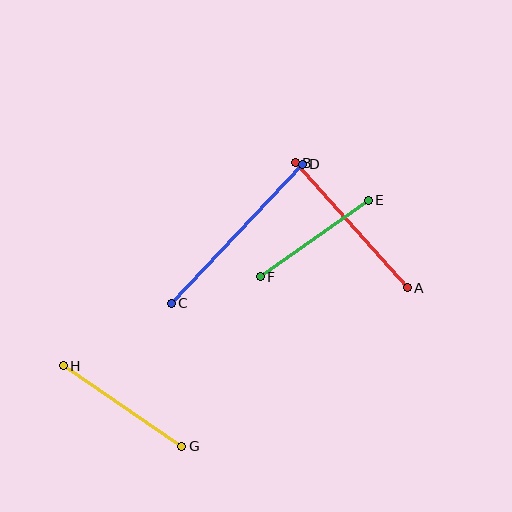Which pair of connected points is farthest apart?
Points C and D are farthest apart.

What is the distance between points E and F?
The distance is approximately 133 pixels.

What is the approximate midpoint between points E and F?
The midpoint is at approximately (314, 238) pixels.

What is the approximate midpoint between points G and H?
The midpoint is at approximately (122, 406) pixels.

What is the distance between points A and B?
The distance is approximately 168 pixels.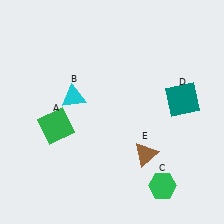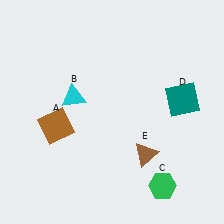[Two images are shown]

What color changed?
The square (A) changed from green in Image 1 to brown in Image 2.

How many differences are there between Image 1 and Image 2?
There is 1 difference between the two images.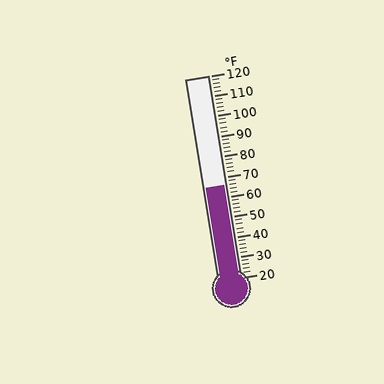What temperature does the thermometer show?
The thermometer shows approximately 66°F.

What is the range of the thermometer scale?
The thermometer scale ranges from 20°F to 120°F.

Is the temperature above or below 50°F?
The temperature is above 50°F.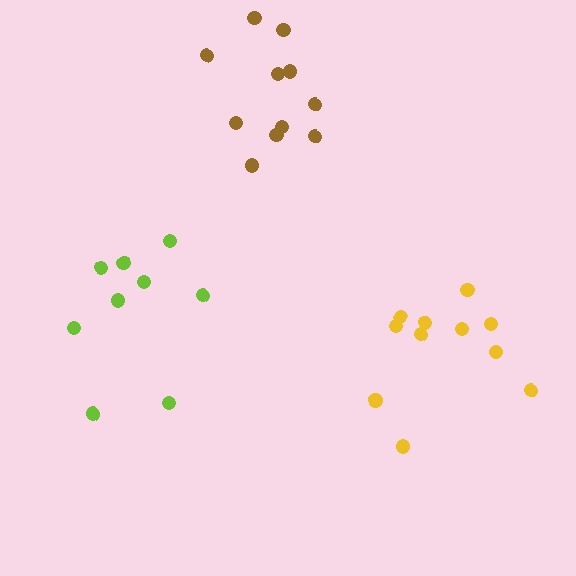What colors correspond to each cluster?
The clusters are colored: lime, yellow, brown.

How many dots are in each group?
Group 1: 9 dots, Group 2: 11 dots, Group 3: 11 dots (31 total).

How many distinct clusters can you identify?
There are 3 distinct clusters.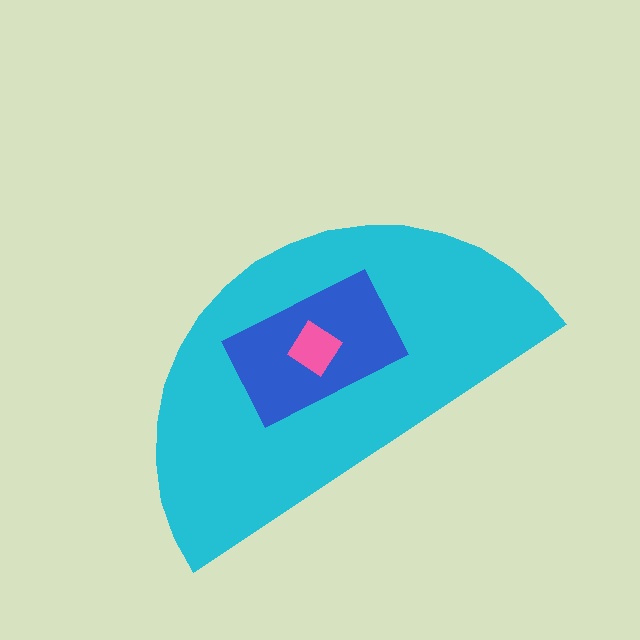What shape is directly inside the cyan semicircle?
The blue rectangle.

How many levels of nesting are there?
3.